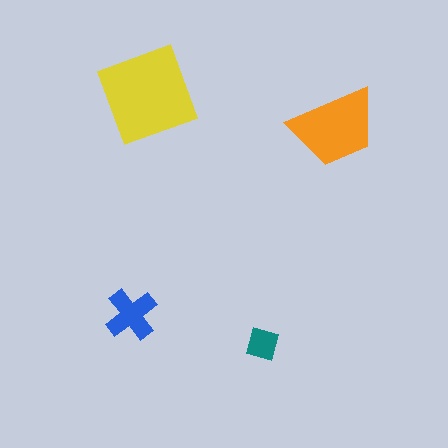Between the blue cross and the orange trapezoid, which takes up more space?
The orange trapezoid.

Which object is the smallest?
The teal diamond.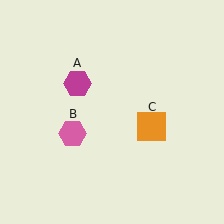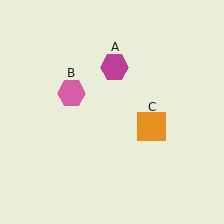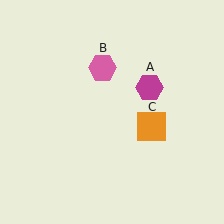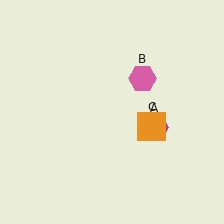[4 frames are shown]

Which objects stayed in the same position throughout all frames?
Orange square (object C) remained stationary.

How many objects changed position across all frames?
2 objects changed position: magenta hexagon (object A), pink hexagon (object B).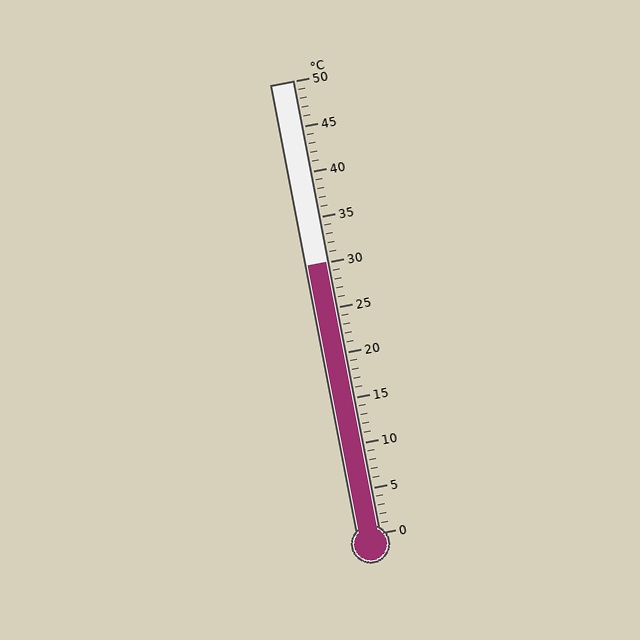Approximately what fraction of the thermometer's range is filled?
The thermometer is filled to approximately 60% of its range.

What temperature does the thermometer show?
The thermometer shows approximately 30°C.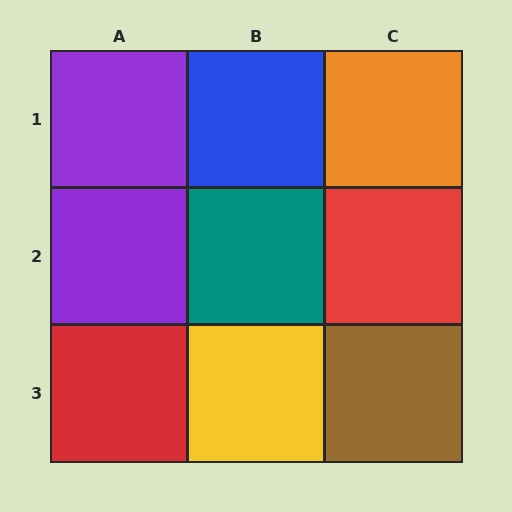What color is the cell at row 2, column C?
Red.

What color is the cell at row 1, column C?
Orange.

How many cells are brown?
1 cell is brown.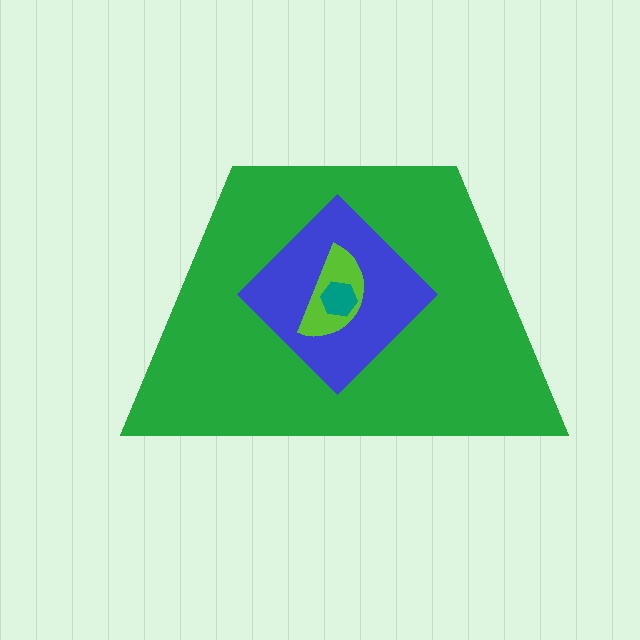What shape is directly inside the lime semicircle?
The teal hexagon.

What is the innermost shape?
The teal hexagon.